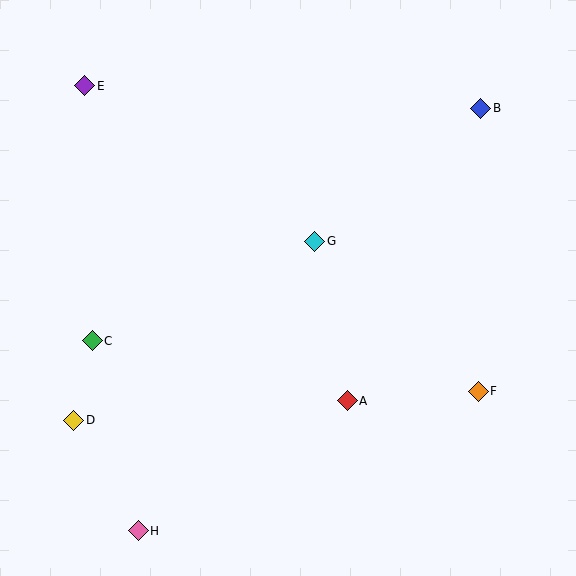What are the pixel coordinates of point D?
Point D is at (74, 420).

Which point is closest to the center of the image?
Point G at (315, 241) is closest to the center.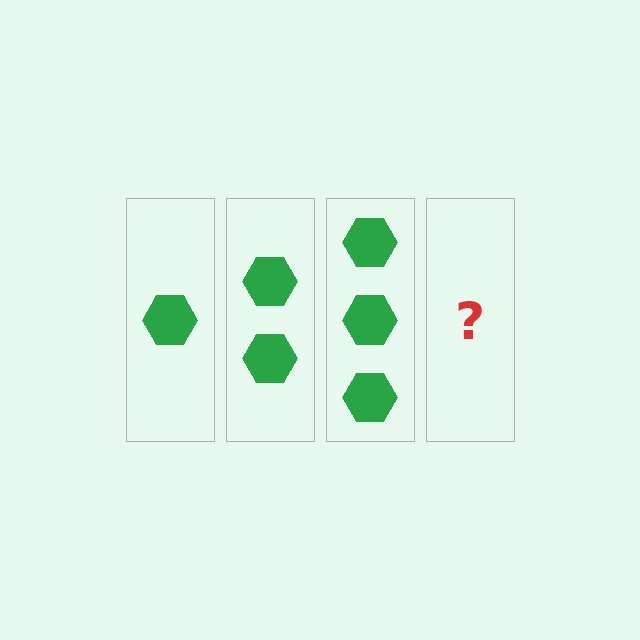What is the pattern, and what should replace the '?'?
The pattern is that each step adds one more hexagon. The '?' should be 4 hexagons.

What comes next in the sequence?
The next element should be 4 hexagons.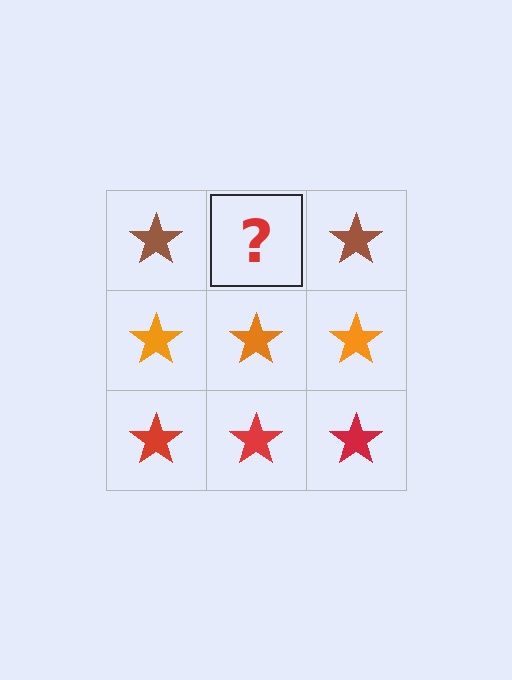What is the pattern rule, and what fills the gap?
The rule is that each row has a consistent color. The gap should be filled with a brown star.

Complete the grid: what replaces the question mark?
The question mark should be replaced with a brown star.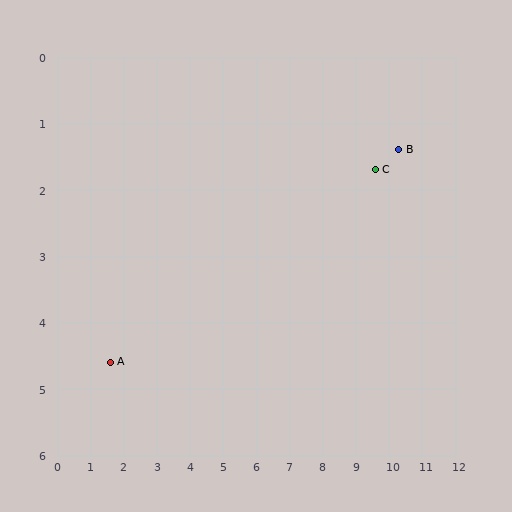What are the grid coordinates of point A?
Point A is at approximately (1.6, 4.6).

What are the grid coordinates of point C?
Point C is at approximately (9.6, 1.7).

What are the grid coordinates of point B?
Point B is at approximately (10.3, 1.4).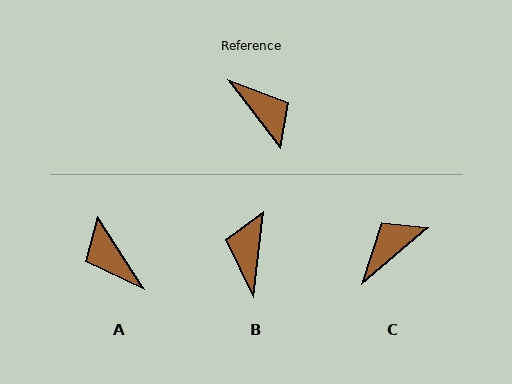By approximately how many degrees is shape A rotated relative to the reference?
Approximately 175 degrees counter-clockwise.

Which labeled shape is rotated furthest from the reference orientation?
A, about 175 degrees away.